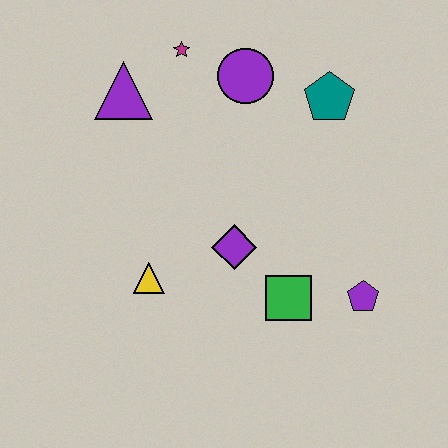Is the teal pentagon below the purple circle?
Yes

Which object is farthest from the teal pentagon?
The yellow triangle is farthest from the teal pentagon.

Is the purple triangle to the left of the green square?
Yes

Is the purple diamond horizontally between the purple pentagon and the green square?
No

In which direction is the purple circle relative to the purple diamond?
The purple circle is above the purple diamond.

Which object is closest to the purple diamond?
The green square is closest to the purple diamond.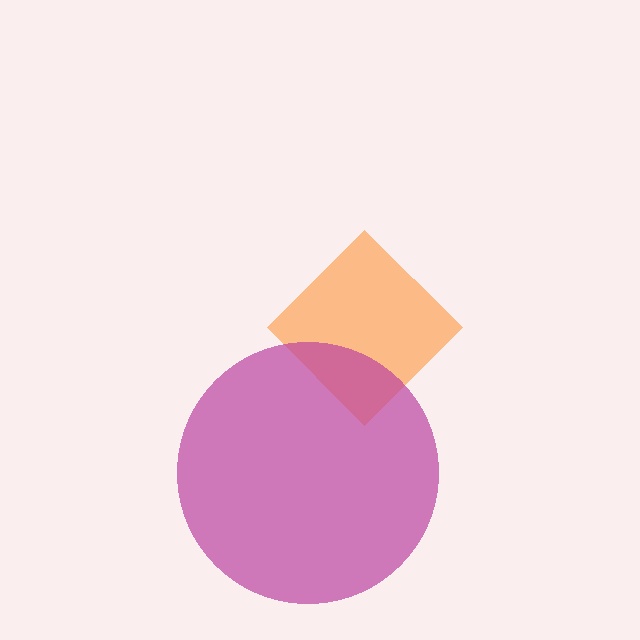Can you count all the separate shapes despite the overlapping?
Yes, there are 2 separate shapes.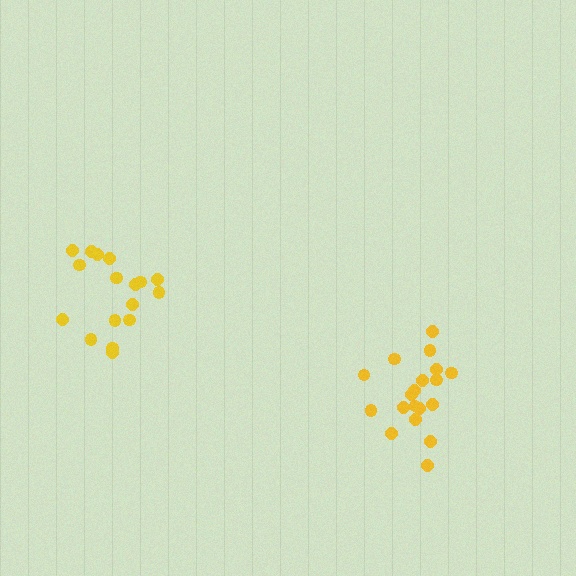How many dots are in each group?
Group 1: 17 dots, Group 2: 19 dots (36 total).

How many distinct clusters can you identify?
There are 2 distinct clusters.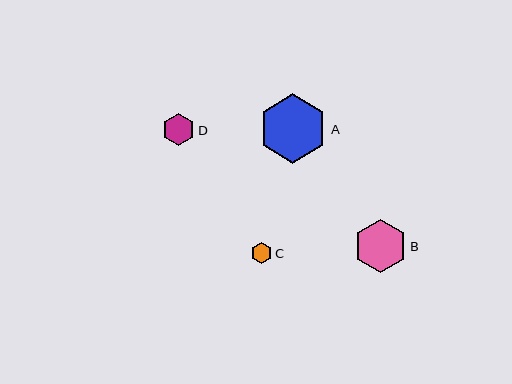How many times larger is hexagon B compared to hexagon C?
Hexagon B is approximately 2.5 times the size of hexagon C.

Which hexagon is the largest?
Hexagon A is the largest with a size of approximately 69 pixels.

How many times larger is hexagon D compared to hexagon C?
Hexagon D is approximately 1.5 times the size of hexagon C.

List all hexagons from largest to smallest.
From largest to smallest: A, B, D, C.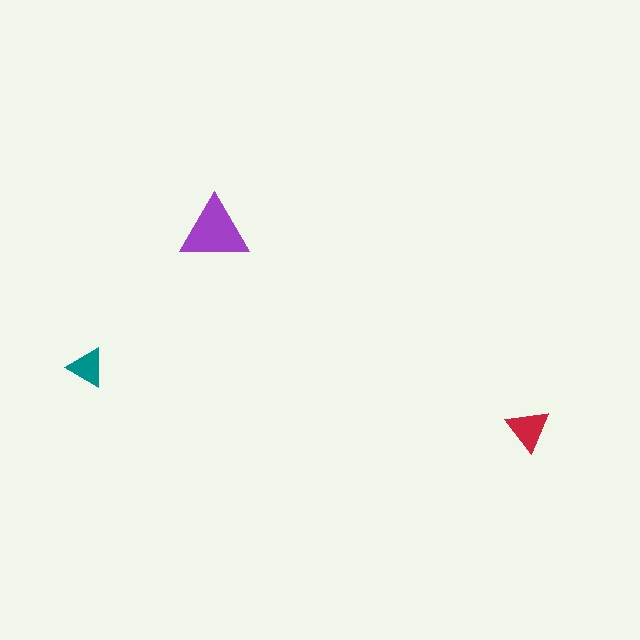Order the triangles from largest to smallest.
the purple one, the red one, the teal one.